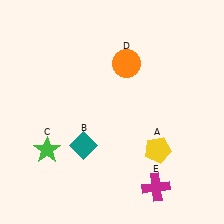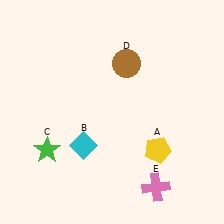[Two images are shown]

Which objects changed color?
B changed from teal to cyan. D changed from orange to brown. E changed from magenta to pink.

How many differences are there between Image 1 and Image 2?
There are 3 differences between the two images.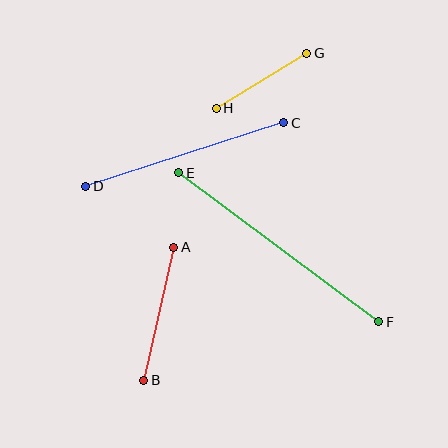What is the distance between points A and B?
The distance is approximately 136 pixels.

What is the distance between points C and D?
The distance is approximately 208 pixels.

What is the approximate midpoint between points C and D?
The midpoint is at approximately (185, 154) pixels.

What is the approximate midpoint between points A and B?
The midpoint is at approximately (159, 314) pixels.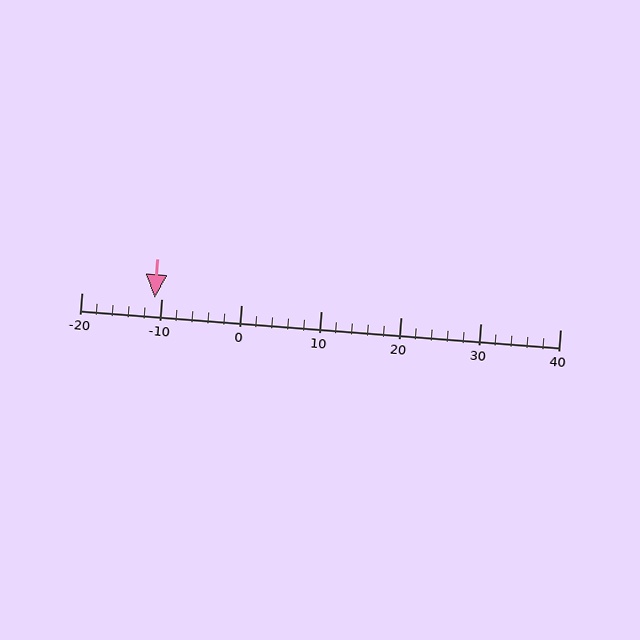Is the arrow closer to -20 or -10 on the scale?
The arrow is closer to -10.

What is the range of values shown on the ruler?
The ruler shows values from -20 to 40.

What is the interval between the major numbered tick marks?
The major tick marks are spaced 10 units apart.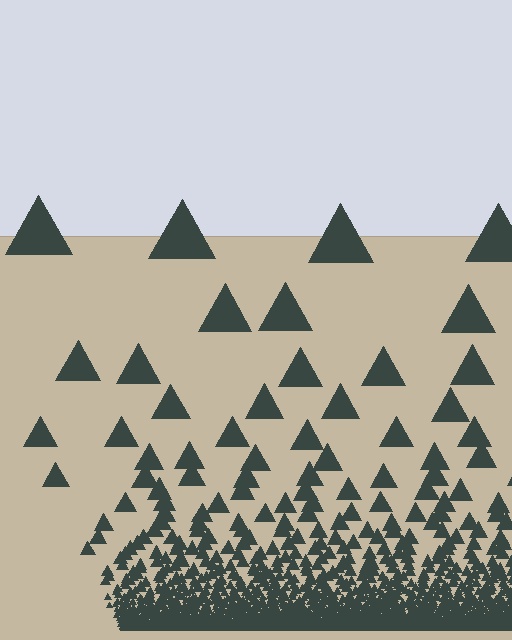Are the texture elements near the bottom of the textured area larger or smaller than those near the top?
Smaller. The gradient is inverted — elements near the bottom are smaller and denser.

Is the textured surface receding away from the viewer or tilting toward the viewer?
The surface appears to tilt toward the viewer. Texture elements get larger and sparser toward the top.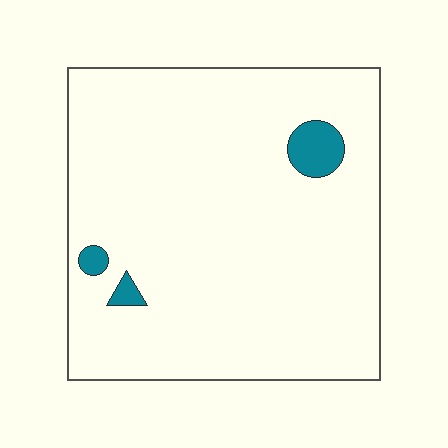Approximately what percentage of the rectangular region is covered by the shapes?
Approximately 5%.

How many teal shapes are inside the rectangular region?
3.